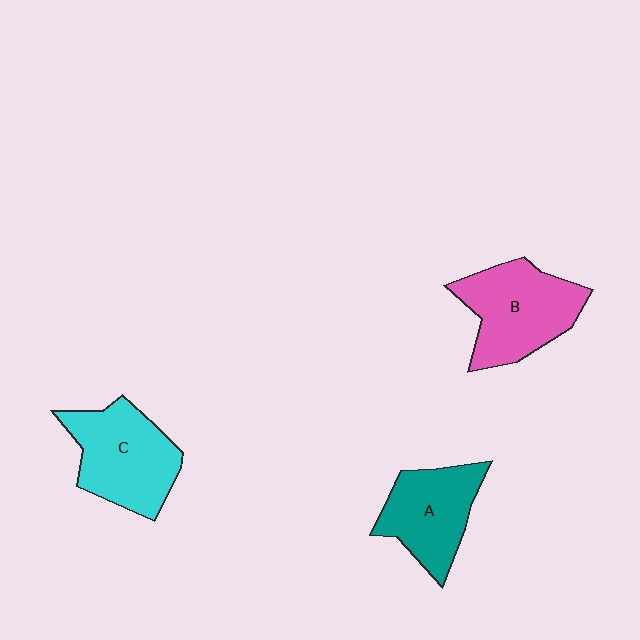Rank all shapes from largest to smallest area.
From largest to smallest: B (pink), C (cyan), A (teal).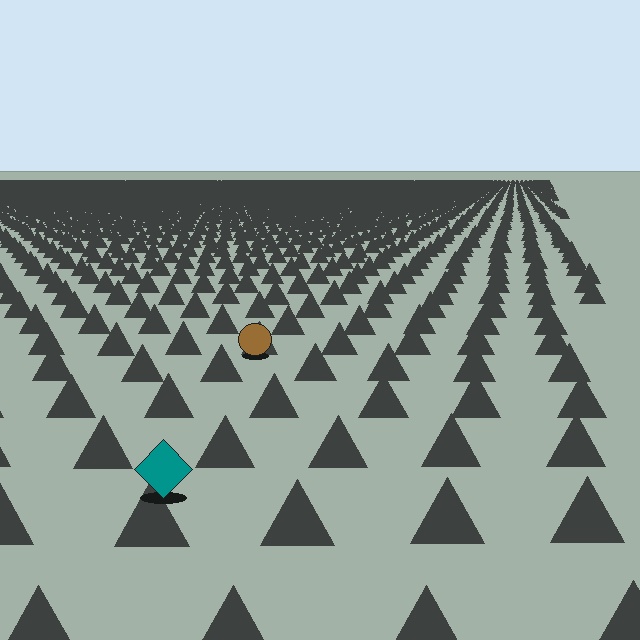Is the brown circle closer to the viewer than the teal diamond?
No. The teal diamond is closer — you can tell from the texture gradient: the ground texture is coarser near it.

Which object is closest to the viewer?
The teal diamond is closest. The texture marks near it are larger and more spread out.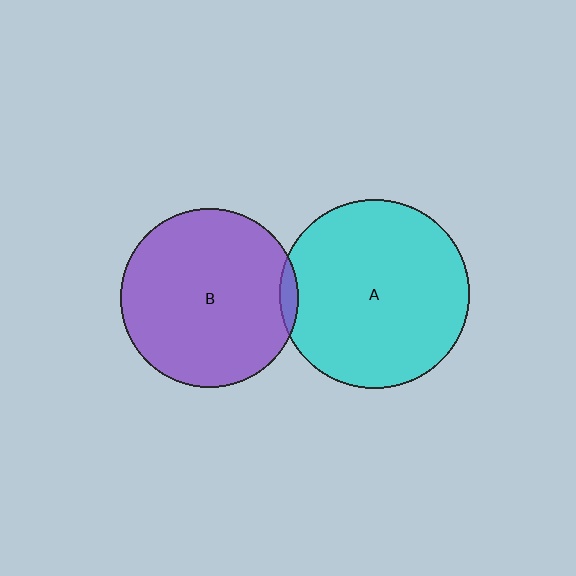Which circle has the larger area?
Circle A (cyan).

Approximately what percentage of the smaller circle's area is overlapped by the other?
Approximately 5%.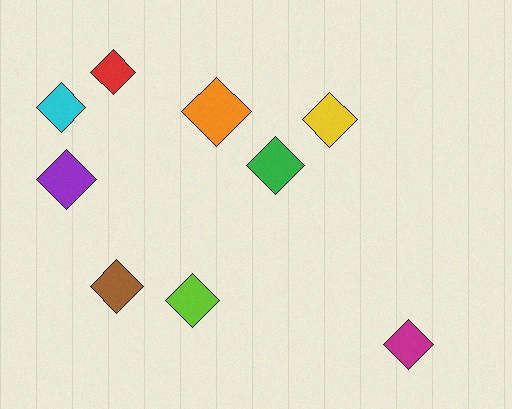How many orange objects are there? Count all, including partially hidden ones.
There is 1 orange object.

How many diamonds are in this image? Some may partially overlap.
There are 9 diamonds.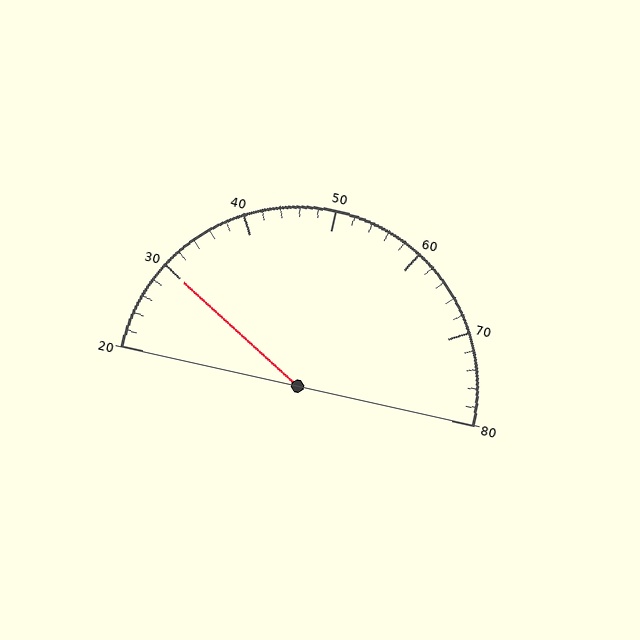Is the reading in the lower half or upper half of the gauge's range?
The reading is in the lower half of the range (20 to 80).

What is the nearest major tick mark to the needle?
The nearest major tick mark is 30.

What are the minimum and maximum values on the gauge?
The gauge ranges from 20 to 80.